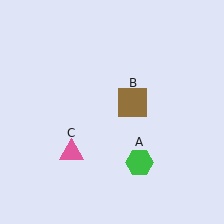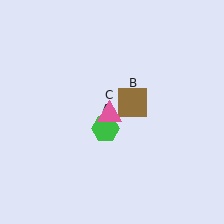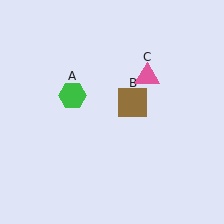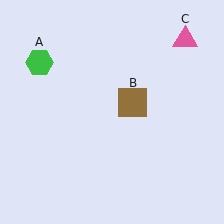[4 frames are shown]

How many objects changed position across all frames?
2 objects changed position: green hexagon (object A), pink triangle (object C).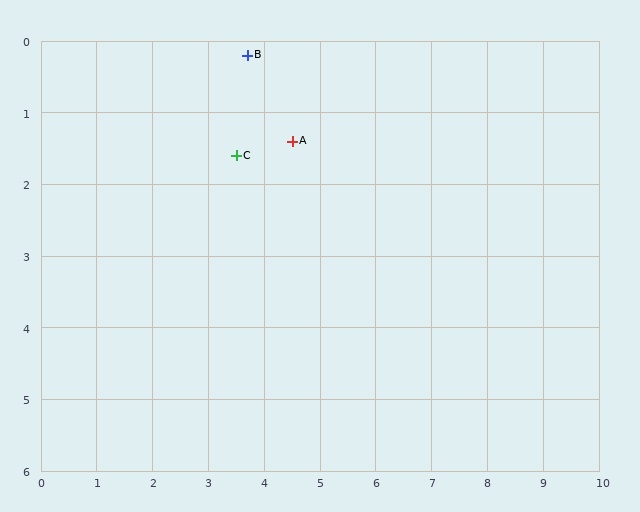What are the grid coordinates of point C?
Point C is at approximately (3.5, 1.6).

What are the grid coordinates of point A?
Point A is at approximately (4.5, 1.4).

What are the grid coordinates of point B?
Point B is at approximately (3.7, 0.2).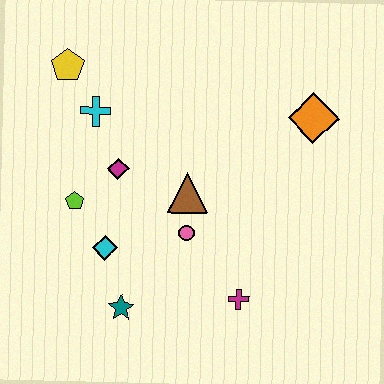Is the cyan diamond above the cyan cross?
No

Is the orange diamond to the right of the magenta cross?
Yes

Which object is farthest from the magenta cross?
The yellow pentagon is farthest from the magenta cross.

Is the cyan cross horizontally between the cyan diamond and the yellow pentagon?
Yes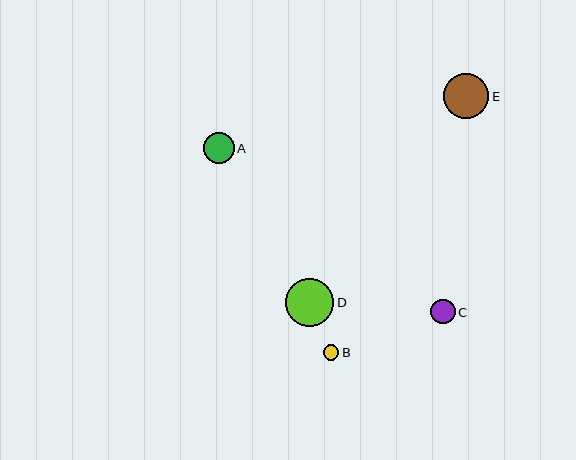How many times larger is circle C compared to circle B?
Circle C is approximately 1.6 times the size of circle B.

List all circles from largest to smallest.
From largest to smallest: D, E, A, C, B.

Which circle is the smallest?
Circle B is the smallest with a size of approximately 16 pixels.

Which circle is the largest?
Circle D is the largest with a size of approximately 48 pixels.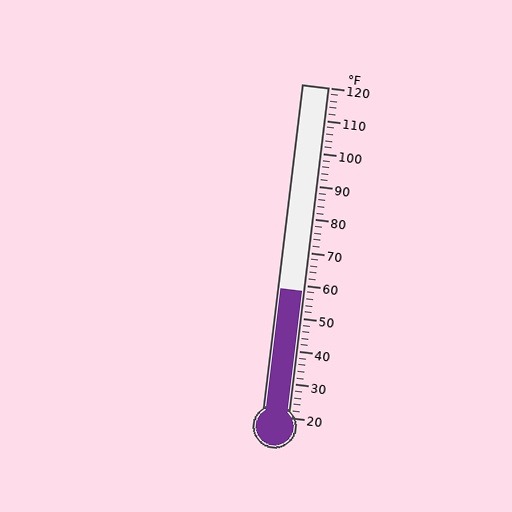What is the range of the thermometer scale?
The thermometer scale ranges from 20°F to 120°F.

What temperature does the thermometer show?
The thermometer shows approximately 58°F.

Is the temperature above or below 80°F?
The temperature is below 80°F.